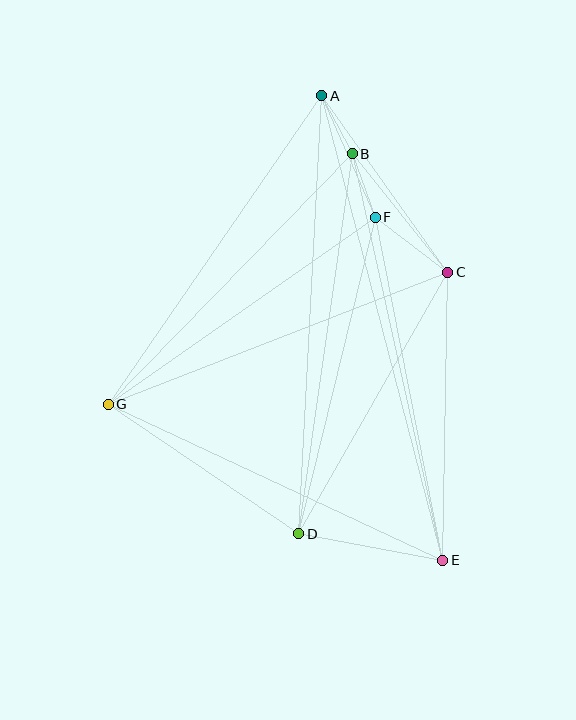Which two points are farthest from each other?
Points A and E are farthest from each other.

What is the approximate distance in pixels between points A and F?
The distance between A and F is approximately 133 pixels.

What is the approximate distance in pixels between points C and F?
The distance between C and F is approximately 91 pixels.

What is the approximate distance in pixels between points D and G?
The distance between D and G is approximately 230 pixels.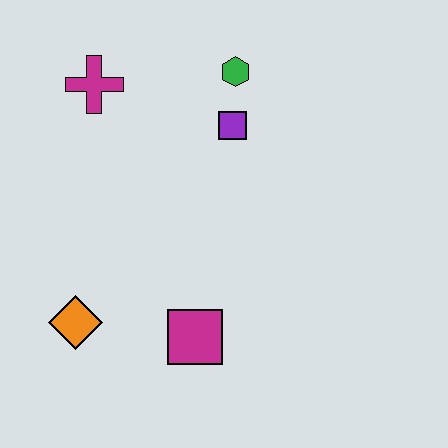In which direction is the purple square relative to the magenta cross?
The purple square is to the right of the magenta cross.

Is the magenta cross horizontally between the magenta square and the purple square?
No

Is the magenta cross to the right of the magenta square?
No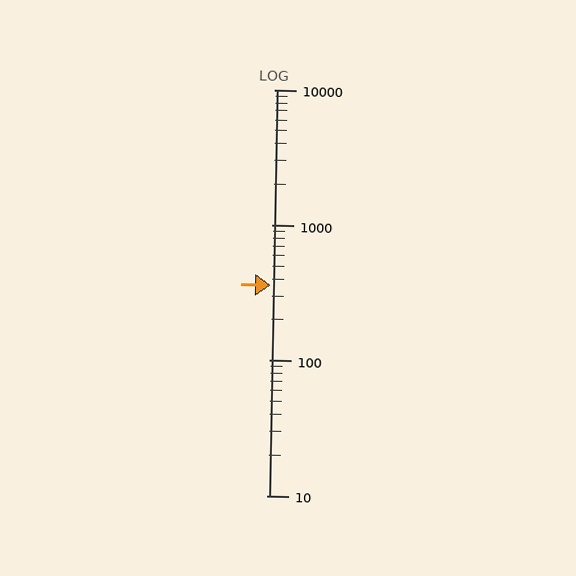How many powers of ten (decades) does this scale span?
The scale spans 3 decades, from 10 to 10000.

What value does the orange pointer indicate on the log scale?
The pointer indicates approximately 360.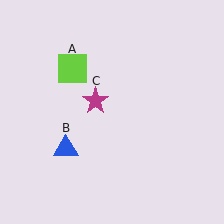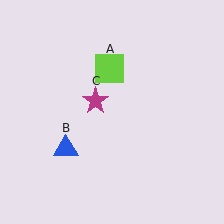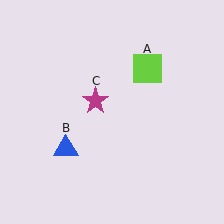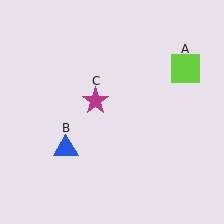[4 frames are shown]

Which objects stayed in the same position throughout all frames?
Blue triangle (object B) and magenta star (object C) remained stationary.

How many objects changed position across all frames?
1 object changed position: lime square (object A).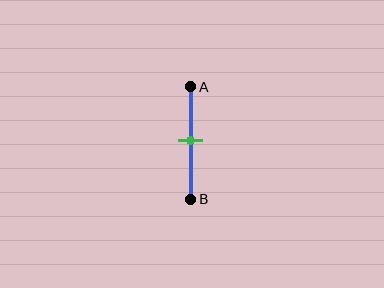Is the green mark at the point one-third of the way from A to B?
No, the mark is at about 50% from A, not at the 33% one-third point.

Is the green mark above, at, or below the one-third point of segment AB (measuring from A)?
The green mark is below the one-third point of segment AB.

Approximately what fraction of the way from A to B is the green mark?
The green mark is approximately 50% of the way from A to B.